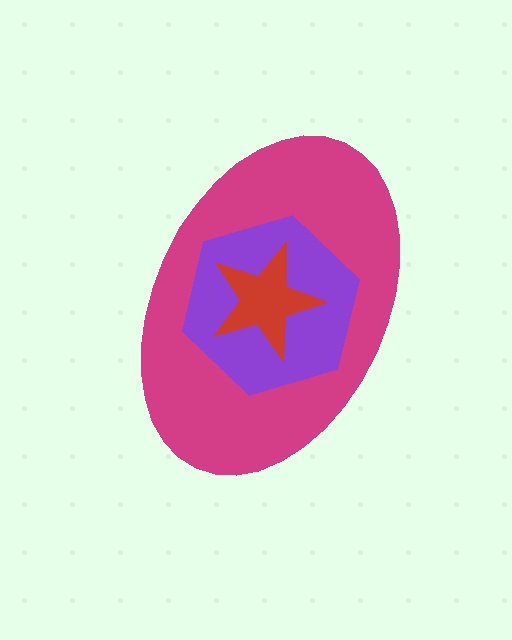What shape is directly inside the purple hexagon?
The red star.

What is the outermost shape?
The magenta ellipse.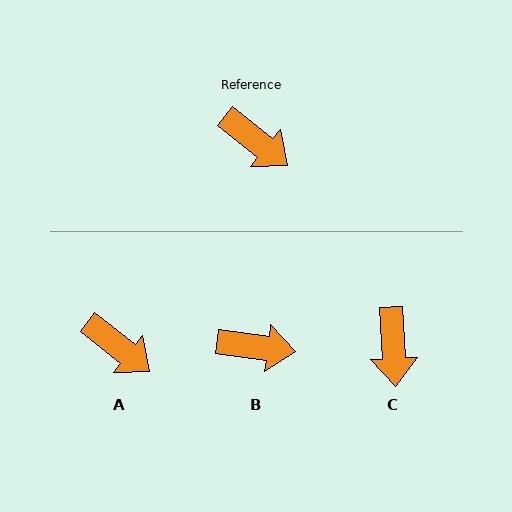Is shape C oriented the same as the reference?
No, it is off by about 48 degrees.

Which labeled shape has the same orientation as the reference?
A.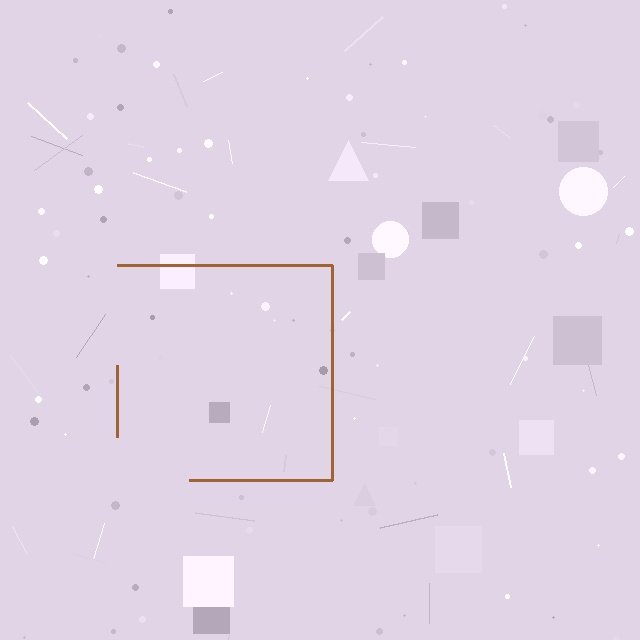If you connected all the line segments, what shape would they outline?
They would outline a square.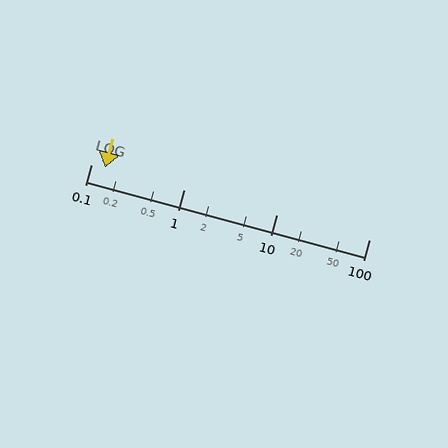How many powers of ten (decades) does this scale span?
The scale spans 3 decades, from 0.1 to 100.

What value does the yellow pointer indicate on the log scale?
The pointer indicates approximately 0.14.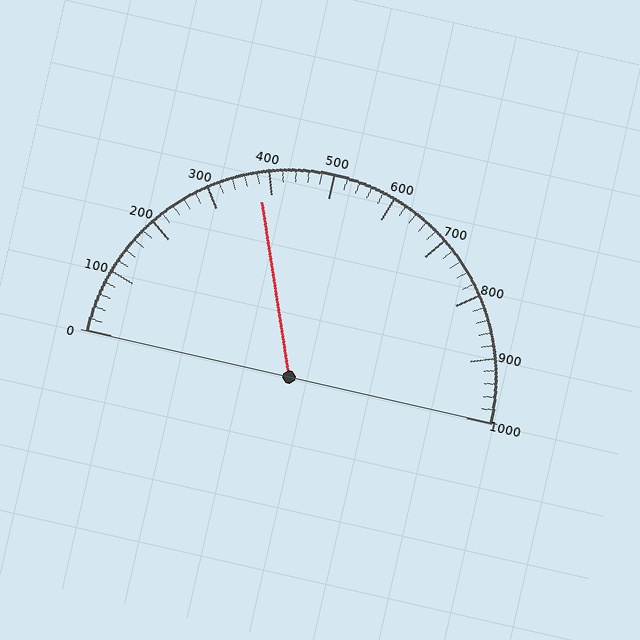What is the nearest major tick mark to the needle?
The nearest major tick mark is 400.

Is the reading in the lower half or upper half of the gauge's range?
The reading is in the lower half of the range (0 to 1000).